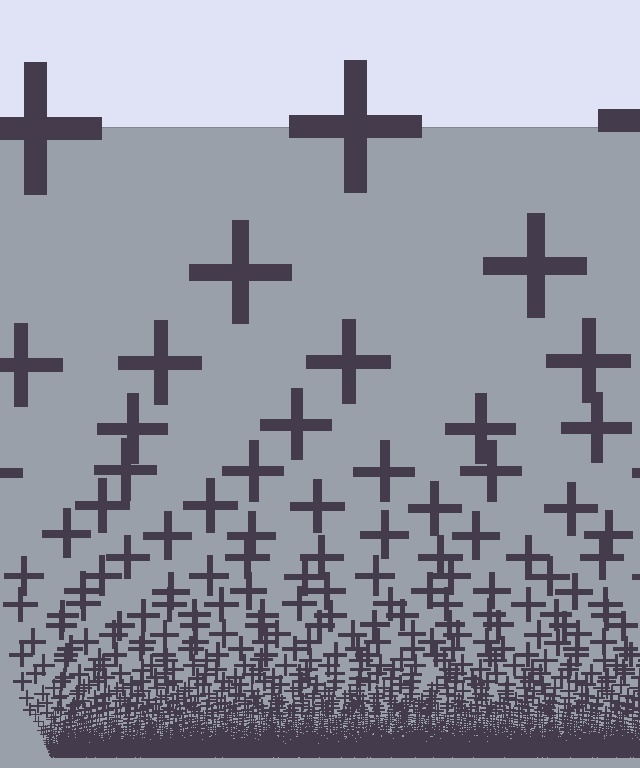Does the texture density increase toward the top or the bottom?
Density increases toward the bottom.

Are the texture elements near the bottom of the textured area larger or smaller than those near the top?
Smaller. The gradient is inverted — elements near the bottom are smaller and denser.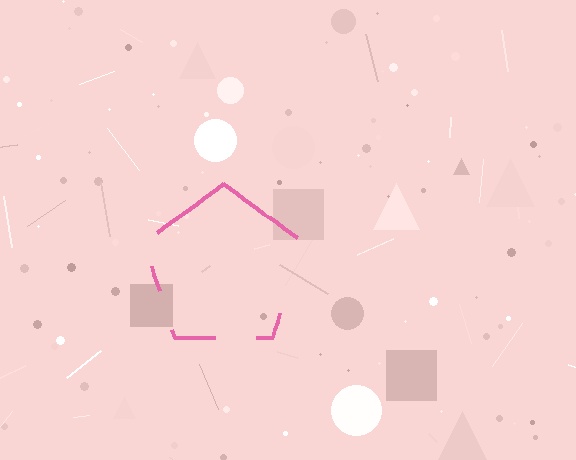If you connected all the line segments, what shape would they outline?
They would outline a pentagon.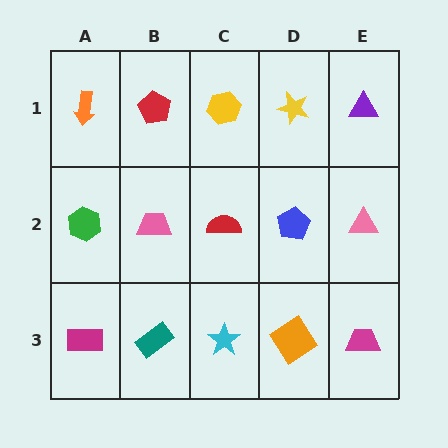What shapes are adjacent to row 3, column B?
A pink trapezoid (row 2, column B), a magenta rectangle (row 3, column A), a cyan star (row 3, column C).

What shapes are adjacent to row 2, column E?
A purple triangle (row 1, column E), a magenta trapezoid (row 3, column E), a blue pentagon (row 2, column D).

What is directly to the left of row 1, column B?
An orange arrow.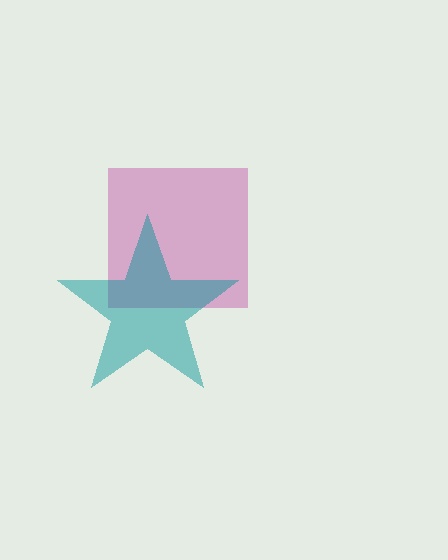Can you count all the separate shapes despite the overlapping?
Yes, there are 2 separate shapes.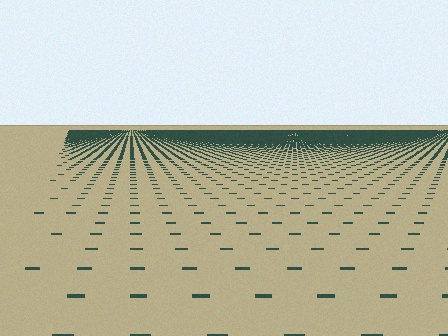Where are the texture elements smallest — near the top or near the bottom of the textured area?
Near the top.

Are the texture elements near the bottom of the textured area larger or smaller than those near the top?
Larger. Near the bottom, elements are closer to the viewer and appear at a bigger on-screen size.